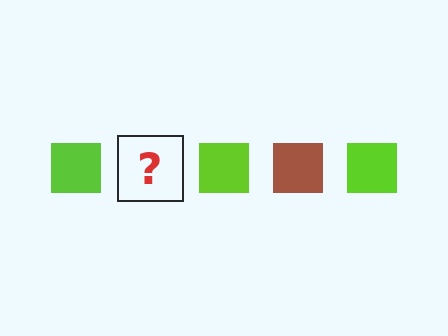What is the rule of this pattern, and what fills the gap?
The rule is that the pattern cycles through lime, brown squares. The gap should be filled with a brown square.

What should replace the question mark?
The question mark should be replaced with a brown square.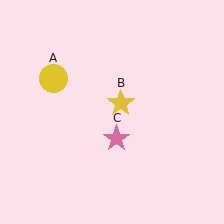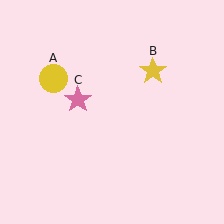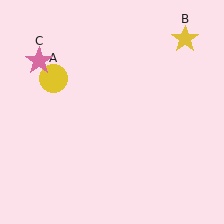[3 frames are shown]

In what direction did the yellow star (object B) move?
The yellow star (object B) moved up and to the right.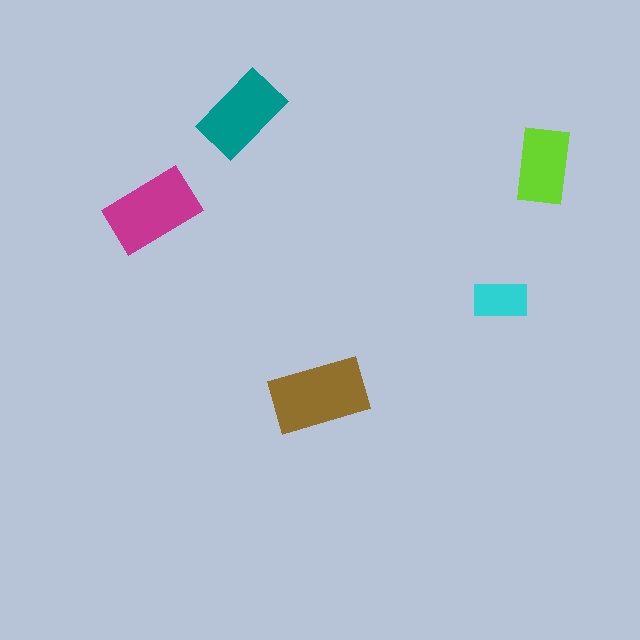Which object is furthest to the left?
The magenta rectangle is leftmost.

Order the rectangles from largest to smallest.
the brown one, the magenta one, the teal one, the lime one, the cyan one.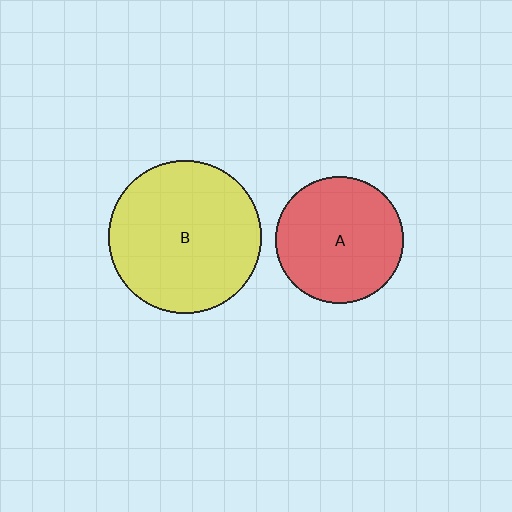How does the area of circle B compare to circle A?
Approximately 1.4 times.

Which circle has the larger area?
Circle B (yellow).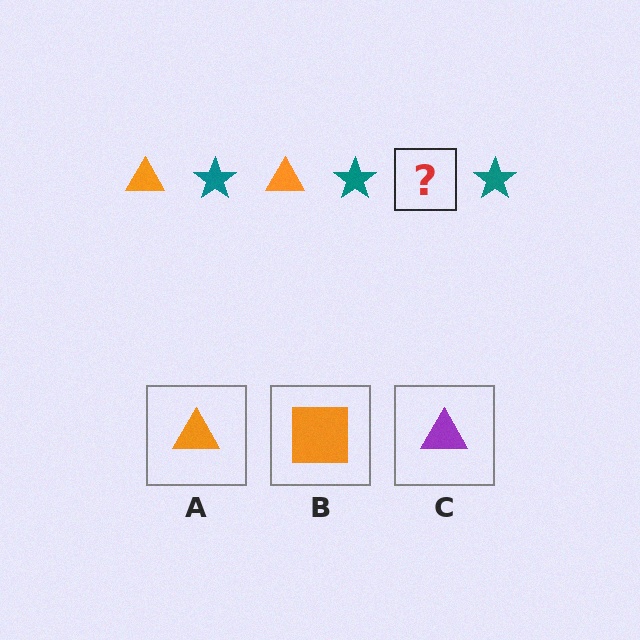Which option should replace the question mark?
Option A.